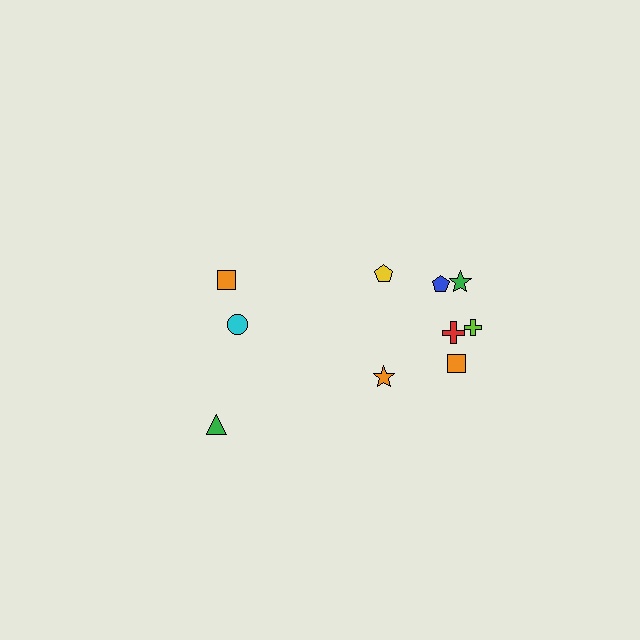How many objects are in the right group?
There are 7 objects.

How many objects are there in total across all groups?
There are 10 objects.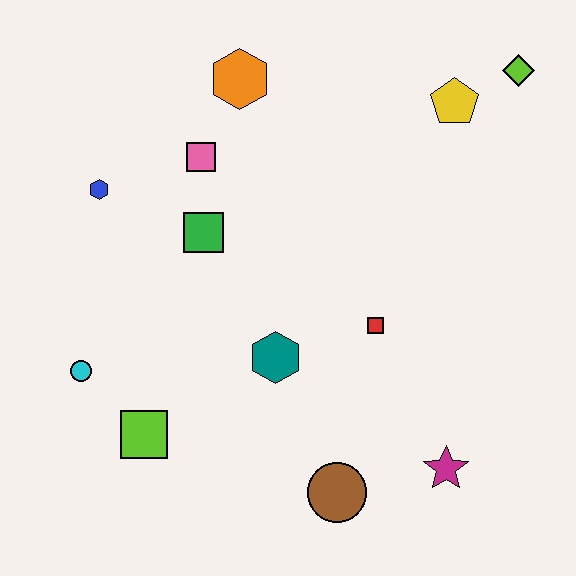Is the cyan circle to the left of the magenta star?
Yes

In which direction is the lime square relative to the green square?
The lime square is below the green square.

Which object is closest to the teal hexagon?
The red square is closest to the teal hexagon.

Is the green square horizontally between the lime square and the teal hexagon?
Yes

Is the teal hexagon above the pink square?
No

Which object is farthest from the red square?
The blue hexagon is farthest from the red square.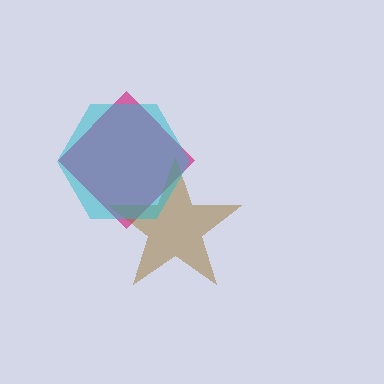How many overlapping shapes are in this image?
There are 3 overlapping shapes in the image.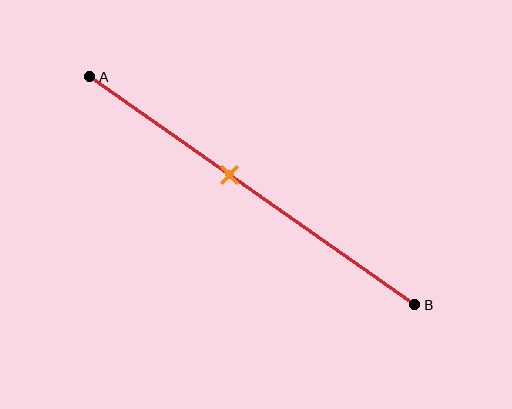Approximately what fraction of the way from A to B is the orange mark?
The orange mark is approximately 45% of the way from A to B.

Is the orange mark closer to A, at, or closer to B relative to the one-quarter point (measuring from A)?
The orange mark is closer to point B than the one-quarter point of segment AB.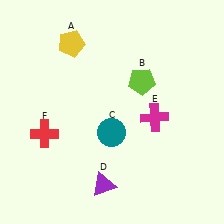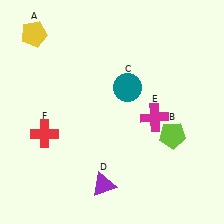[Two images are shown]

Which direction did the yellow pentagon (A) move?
The yellow pentagon (A) moved left.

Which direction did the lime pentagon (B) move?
The lime pentagon (B) moved down.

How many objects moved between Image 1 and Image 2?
3 objects moved between the two images.